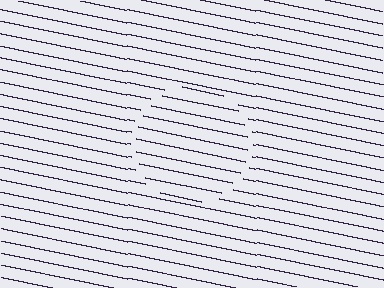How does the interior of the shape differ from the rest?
The interior of the shape contains the same grating, shifted by half a period — the contour is defined by the phase discontinuity where line-ends from the inner and outer gratings abut.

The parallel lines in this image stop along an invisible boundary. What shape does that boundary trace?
An illusory circle. The interior of the shape contains the same grating, shifted by half a period — the contour is defined by the phase discontinuity where line-ends from the inner and outer gratings abut.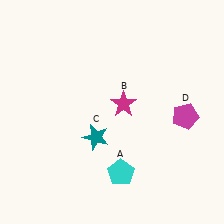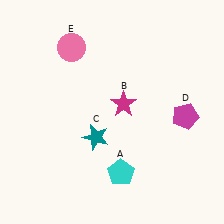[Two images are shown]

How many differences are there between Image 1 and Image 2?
There is 1 difference between the two images.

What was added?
A pink circle (E) was added in Image 2.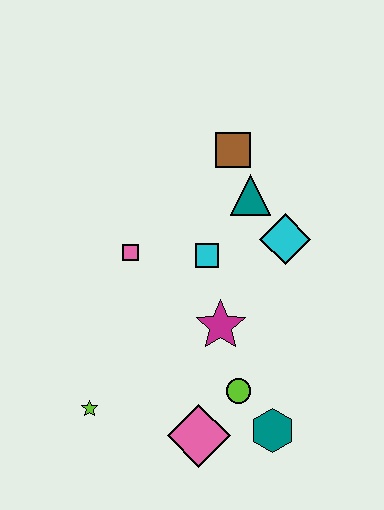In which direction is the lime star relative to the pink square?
The lime star is below the pink square.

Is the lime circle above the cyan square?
No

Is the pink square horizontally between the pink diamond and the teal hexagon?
No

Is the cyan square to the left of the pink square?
No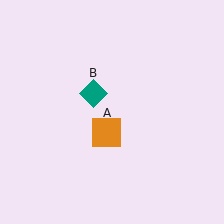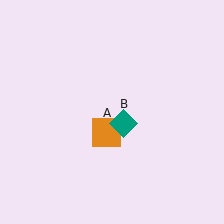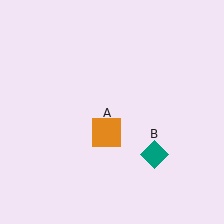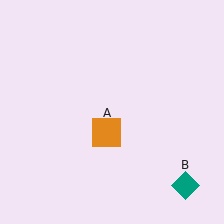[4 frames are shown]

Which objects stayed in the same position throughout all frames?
Orange square (object A) remained stationary.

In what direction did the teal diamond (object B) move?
The teal diamond (object B) moved down and to the right.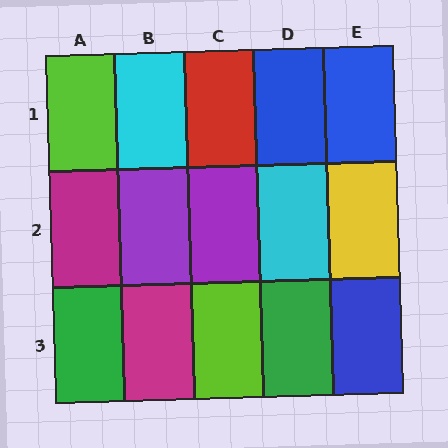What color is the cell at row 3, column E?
Blue.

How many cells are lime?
2 cells are lime.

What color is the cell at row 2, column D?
Cyan.